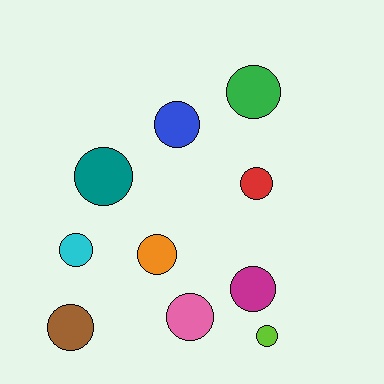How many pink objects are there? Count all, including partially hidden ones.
There is 1 pink object.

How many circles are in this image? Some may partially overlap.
There are 10 circles.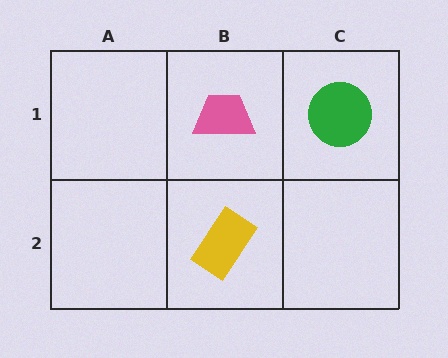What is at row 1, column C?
A green circle.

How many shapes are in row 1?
2 shapes.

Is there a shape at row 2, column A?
No, that cell is empty.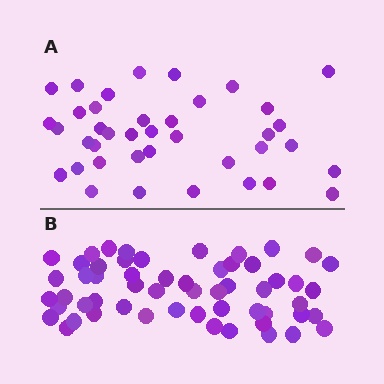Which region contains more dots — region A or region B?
Region B (the bottom region) has more dots.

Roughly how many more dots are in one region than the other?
Region B has approximately 15 more dots than region A.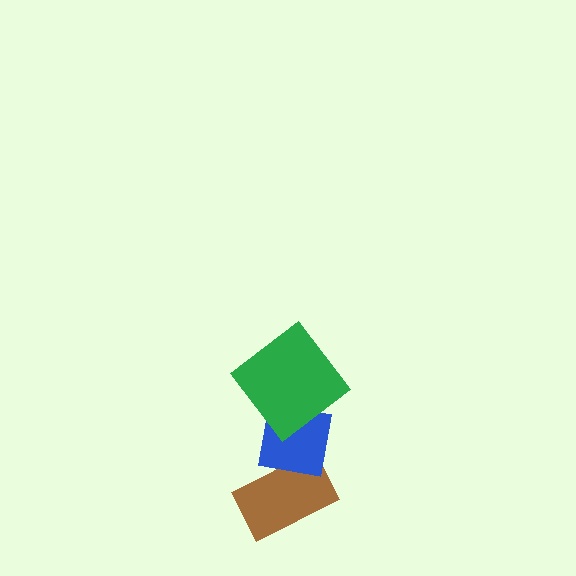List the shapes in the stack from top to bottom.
From top to bottom: the green diamond, the blue square, the brown rectangle.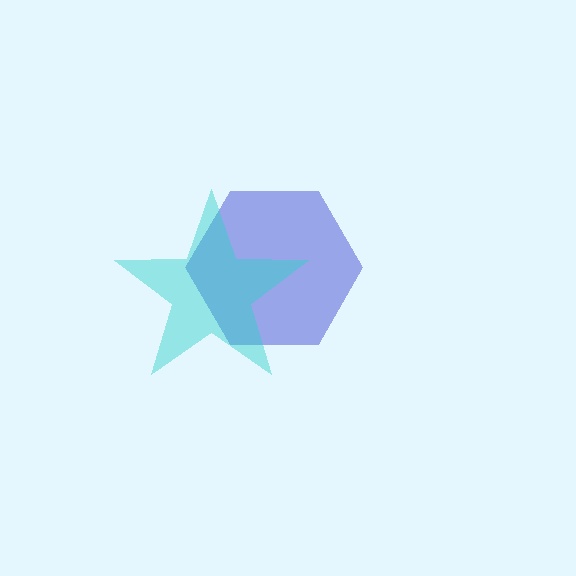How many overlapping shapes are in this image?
There are 2 overlapping shapes in the image.